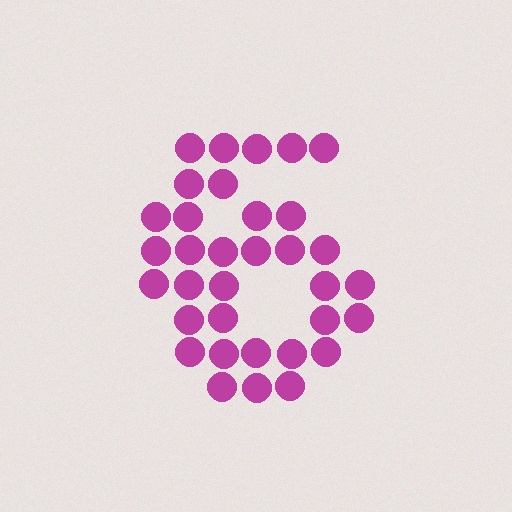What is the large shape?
The large shape is the digit 6.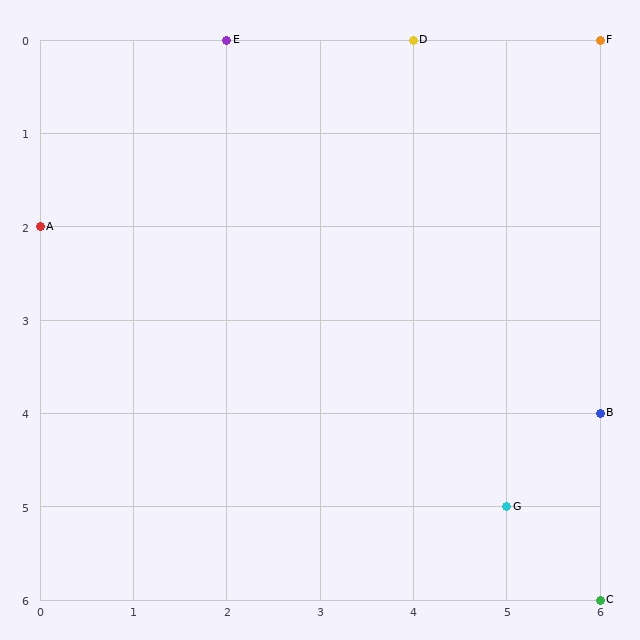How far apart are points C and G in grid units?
Points C and G are 1 column and 1 row apart (about 1.4 grid units diagonally).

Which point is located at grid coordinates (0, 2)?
Point A is at (0, 2).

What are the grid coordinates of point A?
Point A is at grid coordinates (0, 2).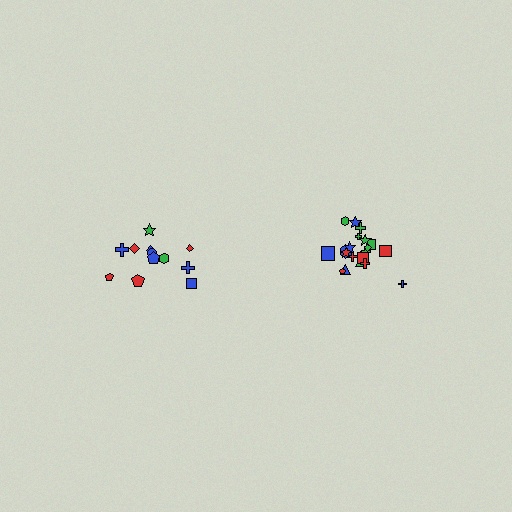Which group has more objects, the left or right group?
The right group.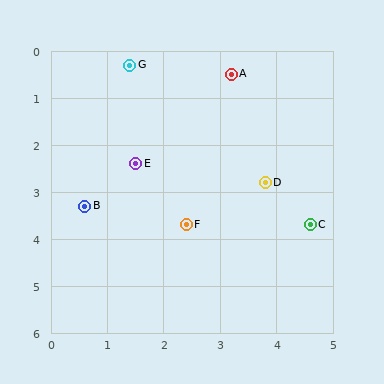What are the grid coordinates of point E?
Point E is at approximately (1.5, 2.4).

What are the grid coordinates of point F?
Point F is at approximately (2.4, 3.7).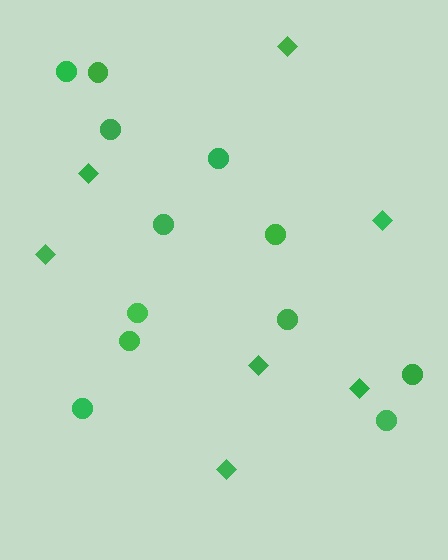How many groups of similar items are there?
There are 2 groups: one group of circles (12) and one group of diamonds (7).